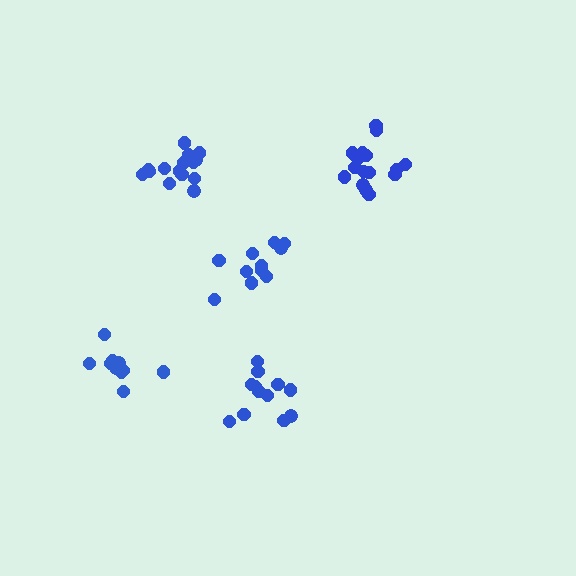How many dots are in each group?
Group 1: 16 dots, Group 2: 10 dots, Group 3: 16 dots, Group 4: 11 dots, Group 5: 12 dots (65 total).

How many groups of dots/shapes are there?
There are 5 groups.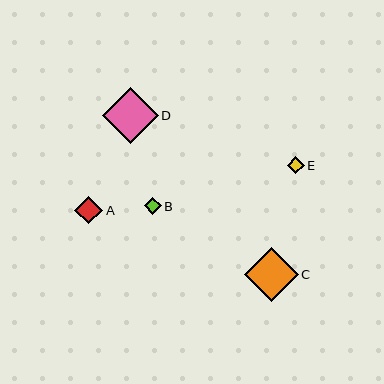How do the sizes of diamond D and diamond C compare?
Diamond D and diamond C are approximately the same size.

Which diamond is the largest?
Diamond D is the largest with a size of approximately 56 pixels.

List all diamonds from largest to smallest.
From largest to smallest: D, C, A, E, B.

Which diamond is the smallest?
Diamond B is the smallest with a size of approximately 17 pixels.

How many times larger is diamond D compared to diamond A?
Diamond D is approximately 2.0 times the size of diamond A.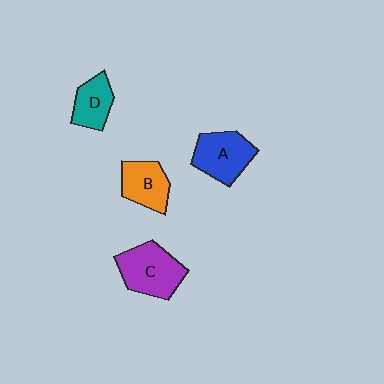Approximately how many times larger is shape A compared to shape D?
Approximately 1.4 times.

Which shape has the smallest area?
Shape D (teal).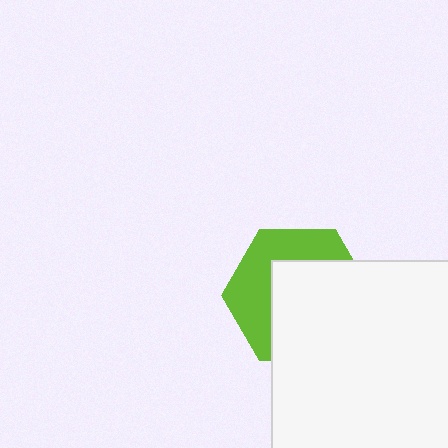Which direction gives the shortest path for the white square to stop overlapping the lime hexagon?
Moving toward the lower-right gives the shortest separation.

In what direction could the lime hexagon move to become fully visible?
The lime hexagon could move toward the upper-left. That would shift it out from behind the white square entirely.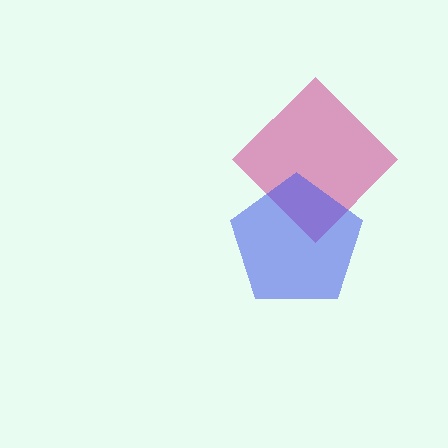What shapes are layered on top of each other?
The layered shapes are: a magenta diamond, a blue pentagon.